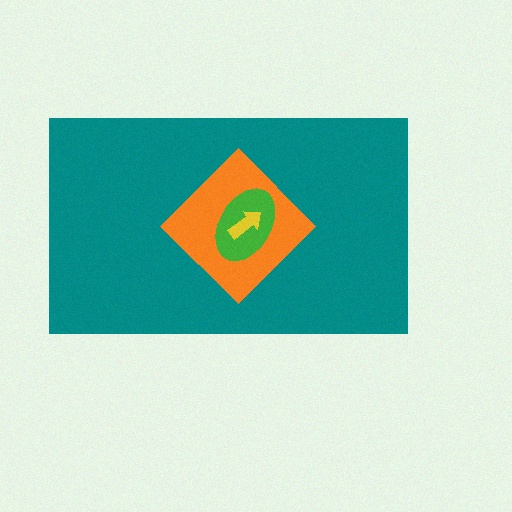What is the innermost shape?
The yellow arrow.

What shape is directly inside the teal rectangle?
The orange diamond.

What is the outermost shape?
The teal rectangle.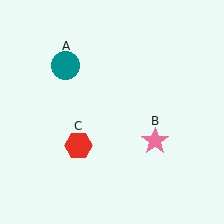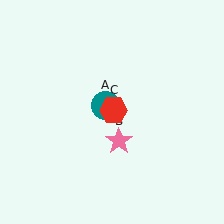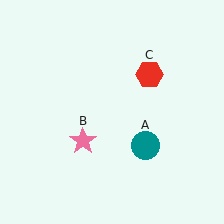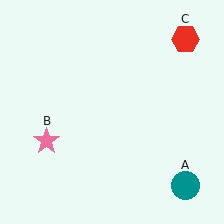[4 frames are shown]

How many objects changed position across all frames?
3 objects changed position: teal circle (object A), pink star (object B), red hexagon (object C).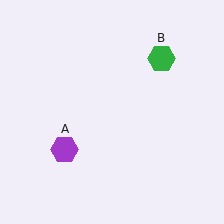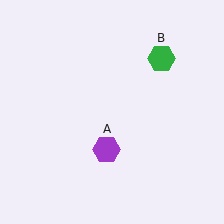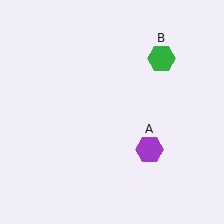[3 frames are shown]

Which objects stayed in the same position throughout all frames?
Green hexagon (object B) remained stationary.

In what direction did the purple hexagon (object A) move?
The purple hexagon (object A) moved right.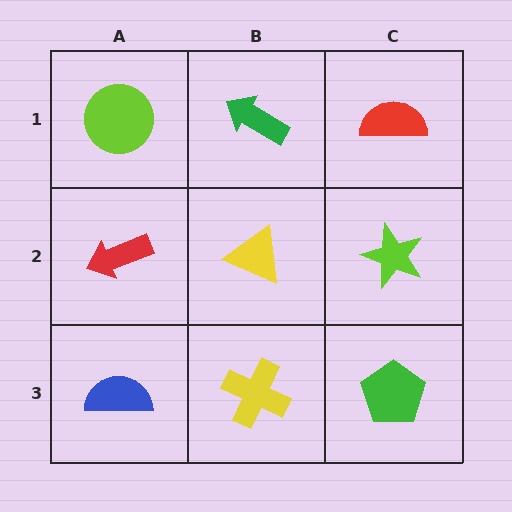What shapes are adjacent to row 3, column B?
A yellow triangle (row 2, column B), a blue semicircle (row 3, column A), a green pentagon (row 3, column C).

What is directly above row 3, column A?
A red arrow.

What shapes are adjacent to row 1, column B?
A yellow triangle (row 2, column B), a lime circle (row 1, column A), a red semicircle (row 1, column C).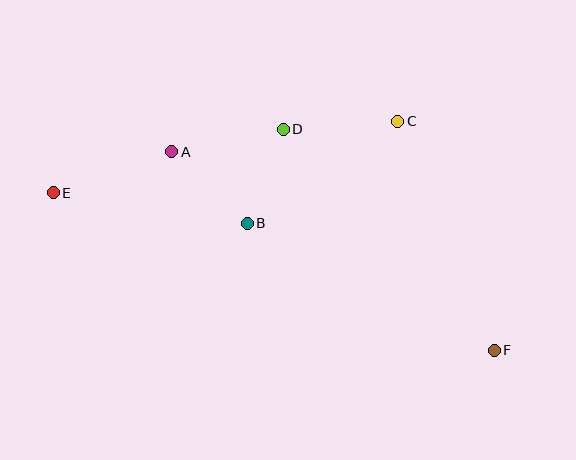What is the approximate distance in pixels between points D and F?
The distance between D and F is approximately 305 pixels.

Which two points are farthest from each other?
Points E and F are farthest from each other.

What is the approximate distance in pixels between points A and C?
The distance between A and C is approximately 228 pixels.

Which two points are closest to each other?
Points B and D are closest to each other.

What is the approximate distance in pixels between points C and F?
The distance between C and F is approximately 248 pixels.